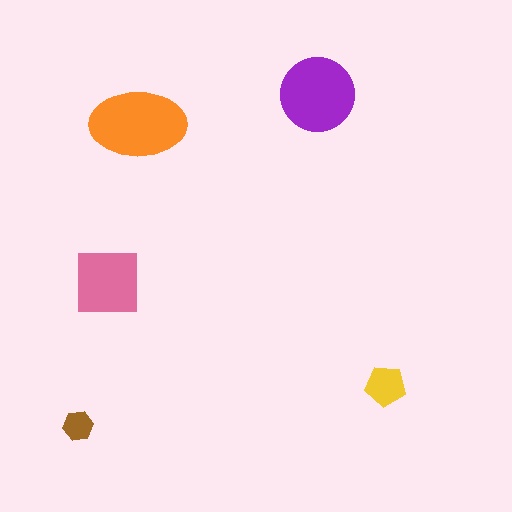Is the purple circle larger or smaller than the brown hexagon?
Larger.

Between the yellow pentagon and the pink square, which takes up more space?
The pink square.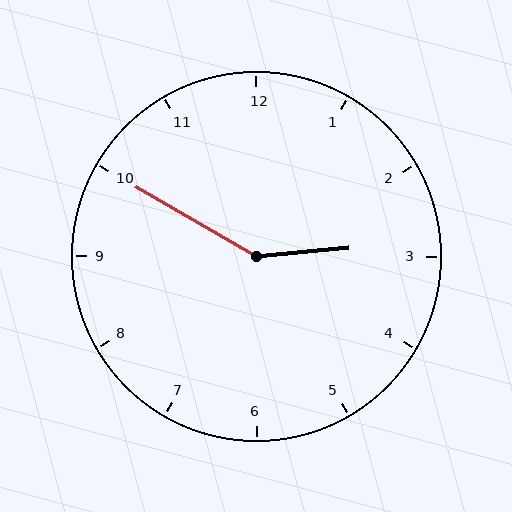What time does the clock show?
2:50.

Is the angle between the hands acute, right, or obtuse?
It is obtuse.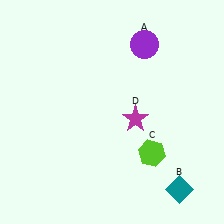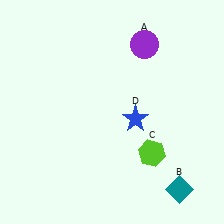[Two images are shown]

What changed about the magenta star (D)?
In Image 1, D is magenta. In Image 2, it changed to blue.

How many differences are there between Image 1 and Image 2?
There is 1 difference between the two images.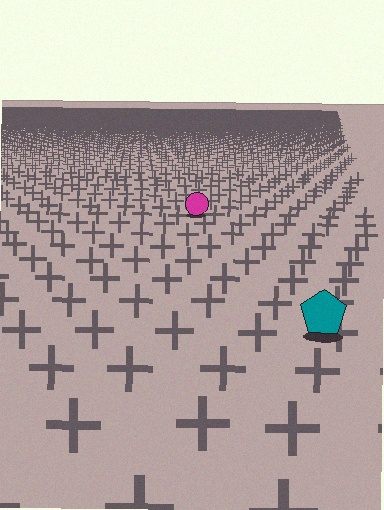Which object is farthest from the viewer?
The magenta circle is farthest from the viewer. It appears smaller and the ground texture around it is denser.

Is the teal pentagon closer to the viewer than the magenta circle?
Yes. The teal pentagon is closer — you can tell from the texture gradient: the ground texture is coarser near it.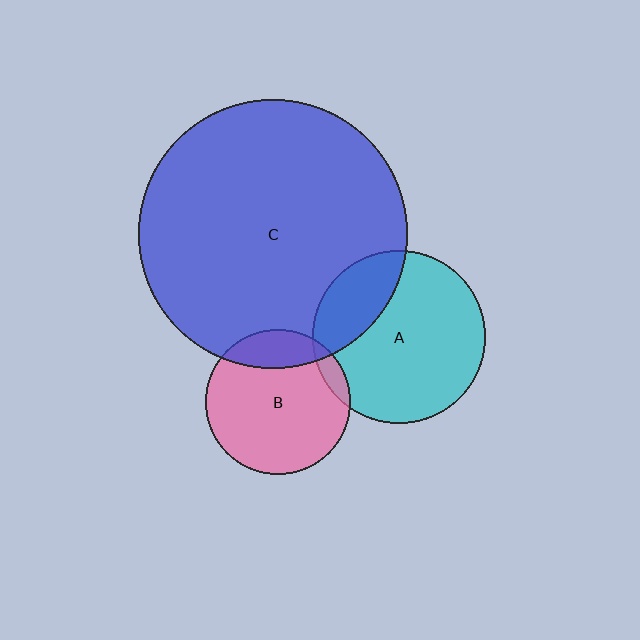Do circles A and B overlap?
Yes.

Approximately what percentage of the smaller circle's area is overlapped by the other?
Approximately 5%.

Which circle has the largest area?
Circle C (blue).